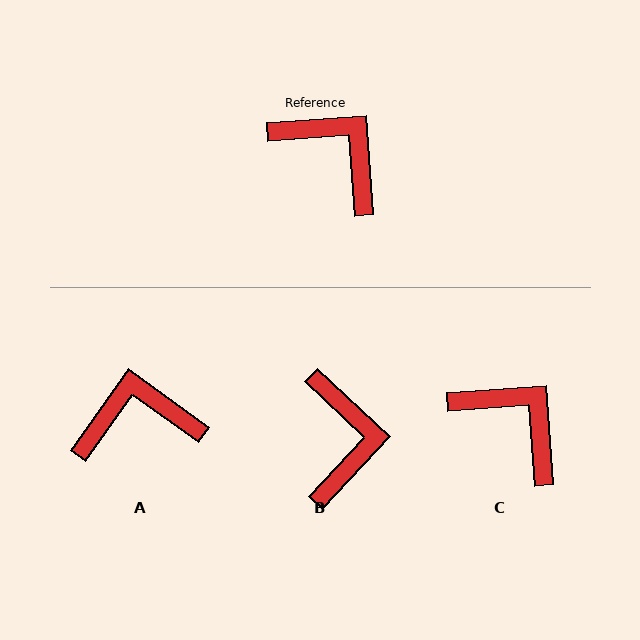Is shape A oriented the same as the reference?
No, it is off by about 50 degrees.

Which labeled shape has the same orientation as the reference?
C.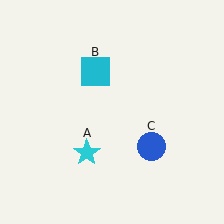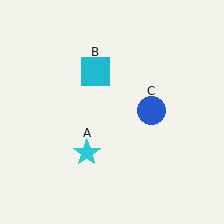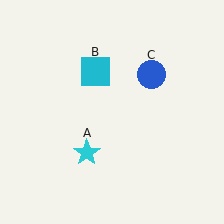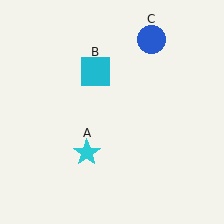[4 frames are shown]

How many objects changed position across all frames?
1 object changed position: blue circle (object C).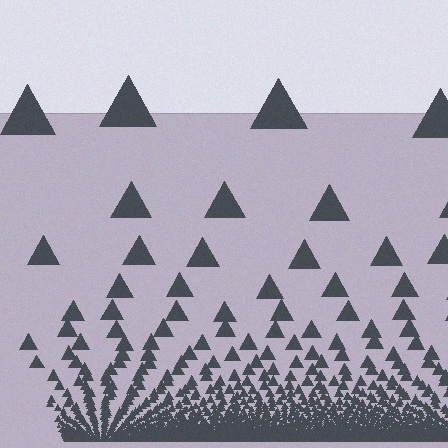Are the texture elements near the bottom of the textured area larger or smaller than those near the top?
Smaller. The gradient is inverted — elements near the bottom are smaller and denser.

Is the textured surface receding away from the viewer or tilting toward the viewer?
The surface appears to tilt toward the viewer. Texture elements get larger and sparser toward the top.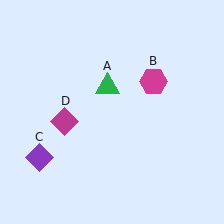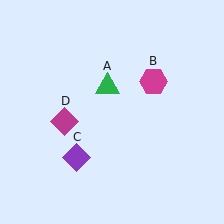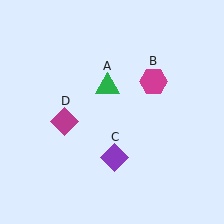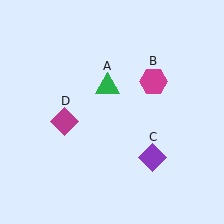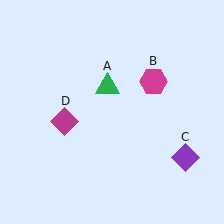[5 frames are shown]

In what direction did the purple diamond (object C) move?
The purple diamond (object C) moved right.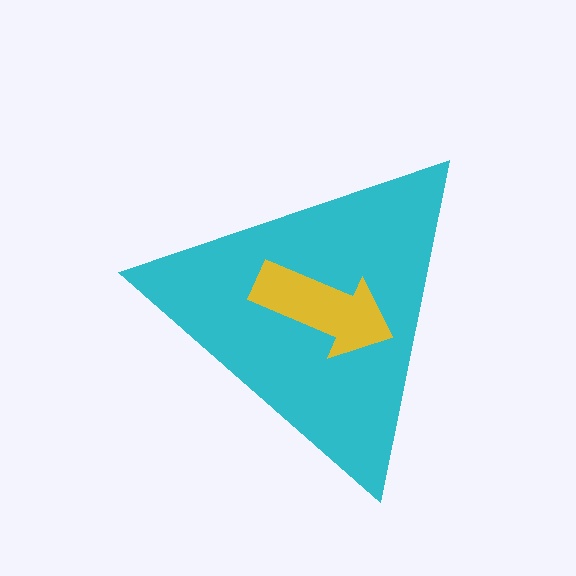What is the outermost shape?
The cyan triangle.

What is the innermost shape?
The yellow arrow.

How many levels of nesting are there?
2.